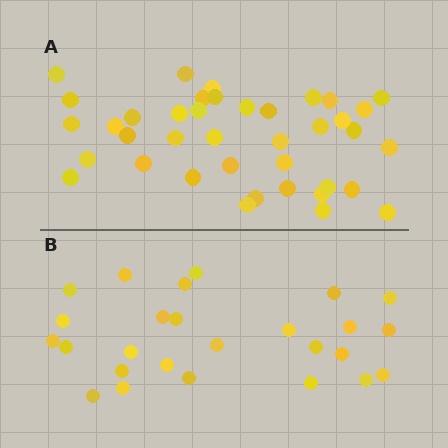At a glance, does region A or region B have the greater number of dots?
Region A (the top region) has more dots.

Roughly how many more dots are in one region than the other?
Region A has approximately 15 more dots than region B.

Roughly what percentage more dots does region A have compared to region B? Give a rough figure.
About 50% more.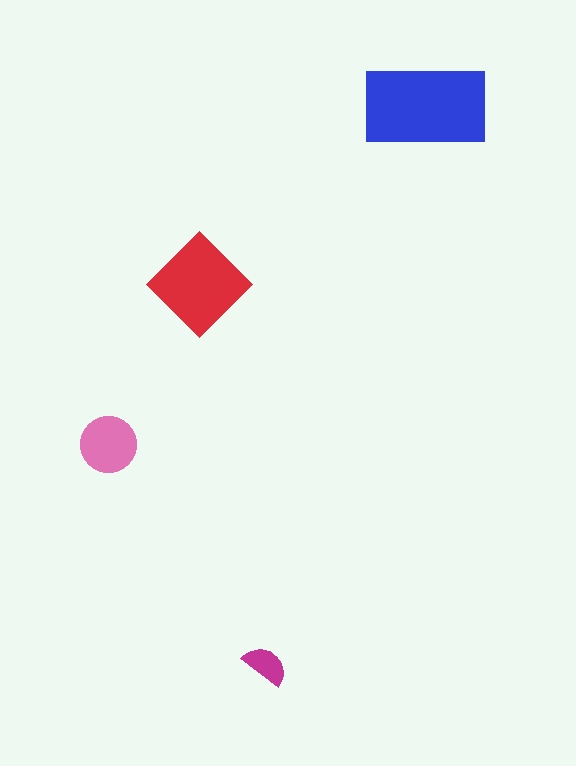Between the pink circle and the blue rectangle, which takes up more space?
The blue rectangle.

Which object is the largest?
The blue rectangle.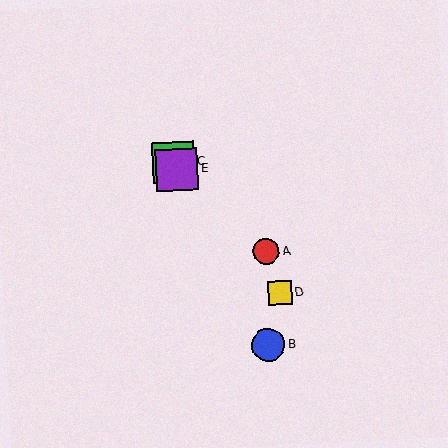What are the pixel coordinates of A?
Object A is at (266, 252).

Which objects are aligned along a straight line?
Objects B, C, E are aligned along a straight line.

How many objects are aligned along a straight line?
3 objects (B, C, E) are aligned along a straight line.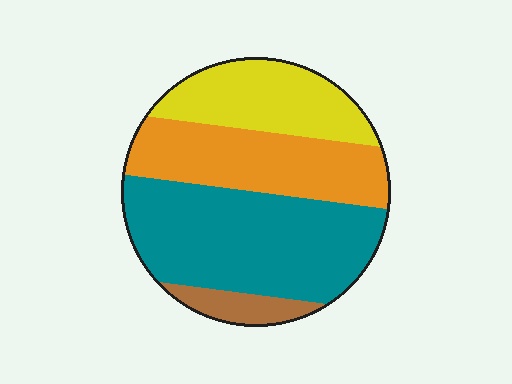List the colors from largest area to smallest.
From largest to smallest: teal, orange, yellow, brown.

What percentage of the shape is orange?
Orange covers roughly 30% of the shape.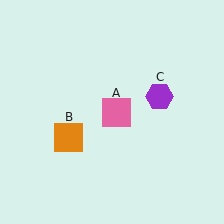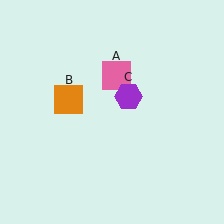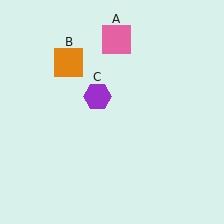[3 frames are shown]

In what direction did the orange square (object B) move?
The orange square (object B) moved up.